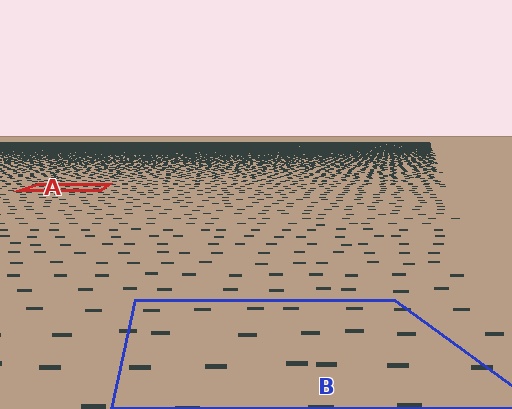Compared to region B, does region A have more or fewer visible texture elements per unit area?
Region A has more texture elements per unit area — they are packed more densely because it is farther away.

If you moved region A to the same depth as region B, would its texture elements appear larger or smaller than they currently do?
They would appear larger. At a closer depth, the same texture elements are projected at a bigger on-screen size.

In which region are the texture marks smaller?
The texture marks are smaller in region A, because it is farther away.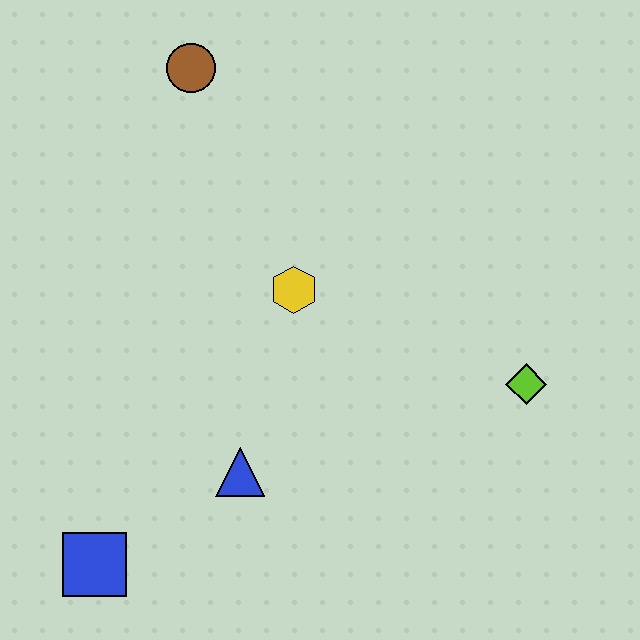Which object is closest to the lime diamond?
The yellow hexagon is closest to the lime diamond.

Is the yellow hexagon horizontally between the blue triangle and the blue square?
No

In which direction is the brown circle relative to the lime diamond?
The brown circle is to the left of the lime diamond.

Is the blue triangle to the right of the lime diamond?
No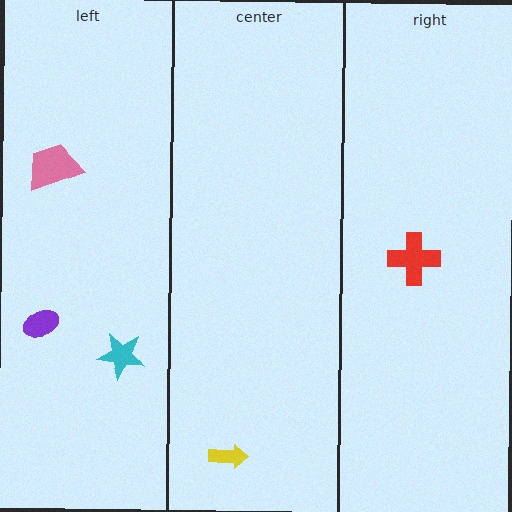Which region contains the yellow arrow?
The center region.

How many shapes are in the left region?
3.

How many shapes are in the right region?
1.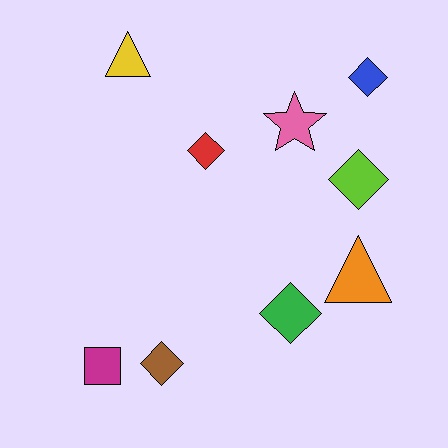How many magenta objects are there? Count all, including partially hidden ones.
There is 1 magenta object.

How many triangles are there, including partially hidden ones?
There are 2 triangles.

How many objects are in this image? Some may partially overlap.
There are 9 objects.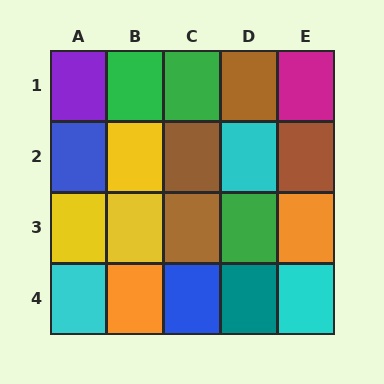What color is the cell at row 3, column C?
Brown.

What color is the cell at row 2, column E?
Brown.